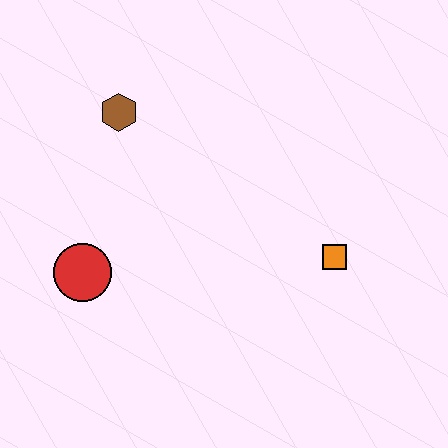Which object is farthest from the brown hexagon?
The orange square is farthest from the brown hexagon.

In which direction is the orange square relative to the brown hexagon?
The orange square is to the right of the brown hexagon.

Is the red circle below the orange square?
Yes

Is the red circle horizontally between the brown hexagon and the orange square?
No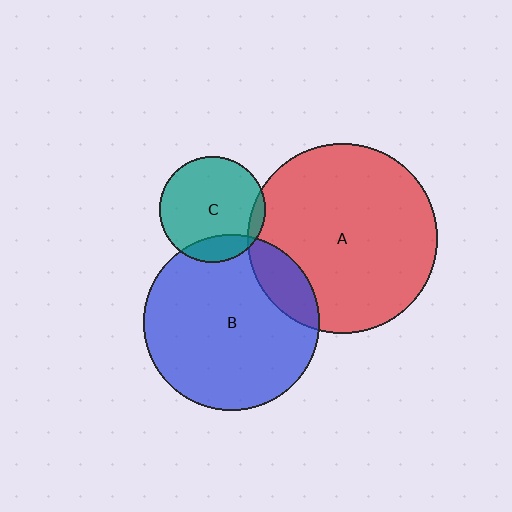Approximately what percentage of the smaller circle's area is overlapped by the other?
Approximately 15%.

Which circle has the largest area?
Circle A (red).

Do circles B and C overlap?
Yes.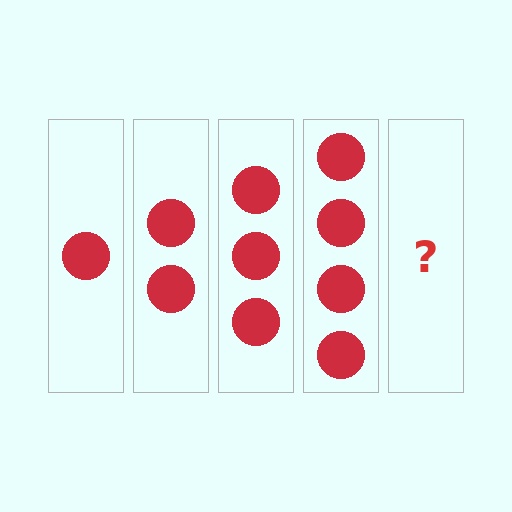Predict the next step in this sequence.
The next step is 5 circles.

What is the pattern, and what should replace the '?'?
The pattern is that each step adds one more circle. The '?' should be 5 circles.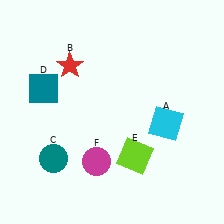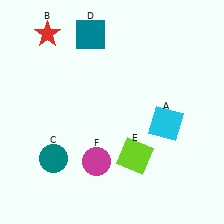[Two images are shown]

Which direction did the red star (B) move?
The red star (B) moved up.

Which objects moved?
The objects that moved are: the red star (B), the teal square (D).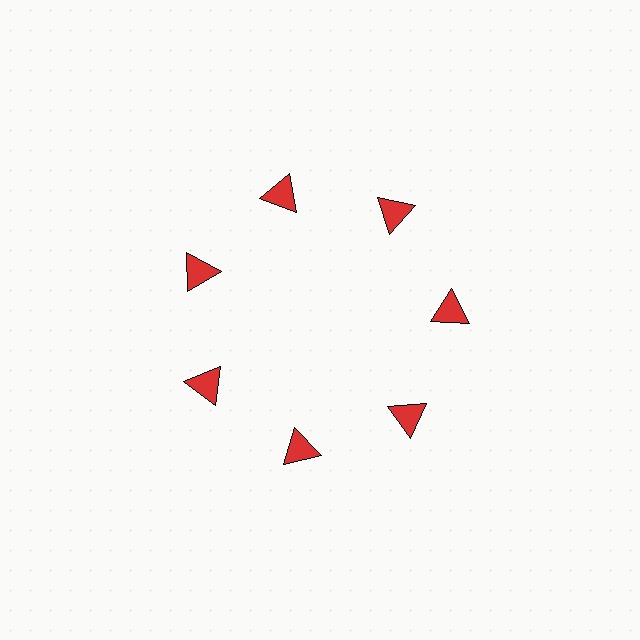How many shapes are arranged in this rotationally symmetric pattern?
There are 7 shapes, arranged in 7 groups of 1.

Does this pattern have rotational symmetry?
Yes, this pattern has 7-fold rotational symmetry. It looks the same after rotating 51 degrees around the center.